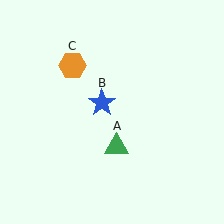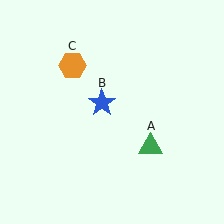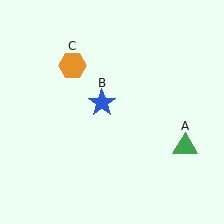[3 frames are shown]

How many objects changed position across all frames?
1 object changed position: green triangle (object A).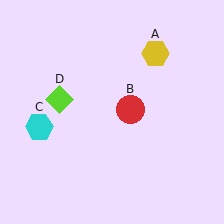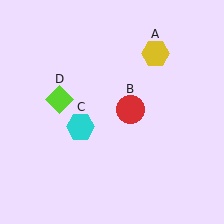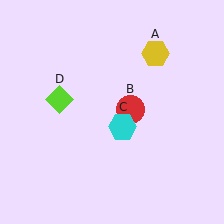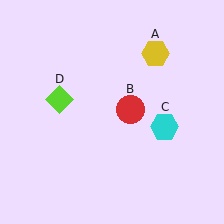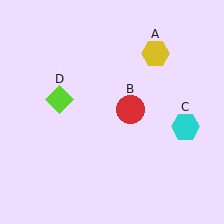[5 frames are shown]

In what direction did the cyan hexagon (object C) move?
The cyan hexagon (object C) moved right.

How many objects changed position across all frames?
1 object changed position: cyan hexagon (object C).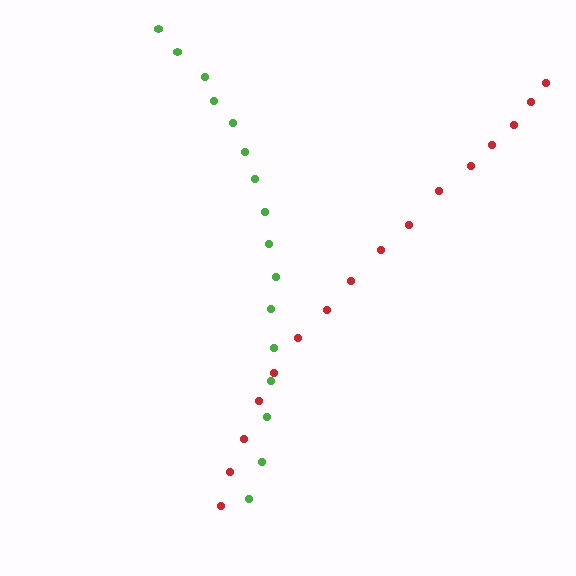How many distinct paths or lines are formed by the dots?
There are 2 distinct paths.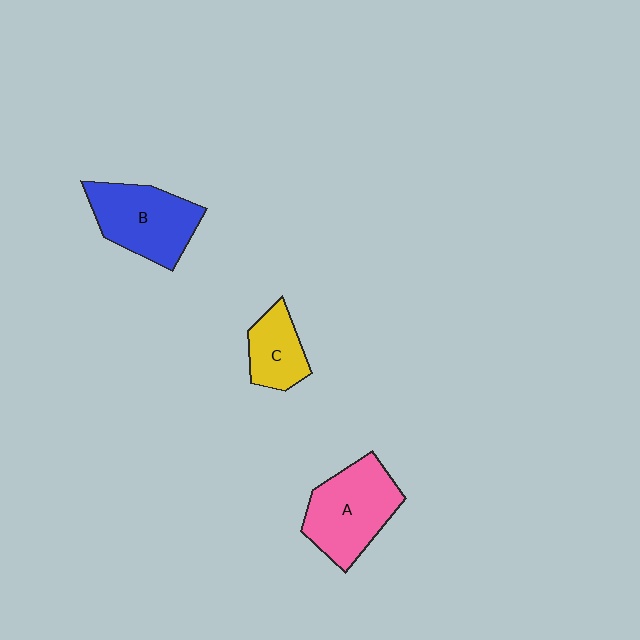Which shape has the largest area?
Shape A (pink).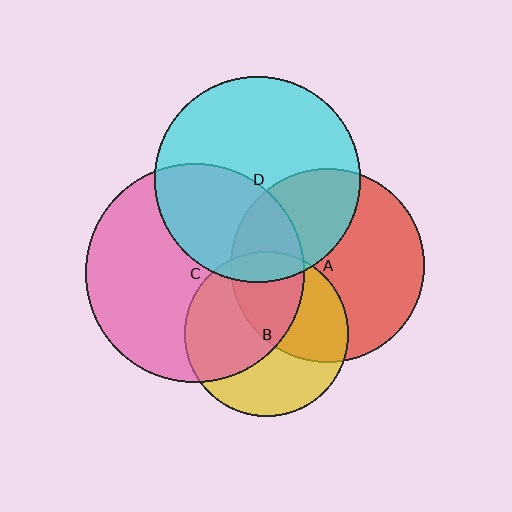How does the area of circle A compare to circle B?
Approximately 1.4 times.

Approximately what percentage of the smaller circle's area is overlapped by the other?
Approximately 35%.